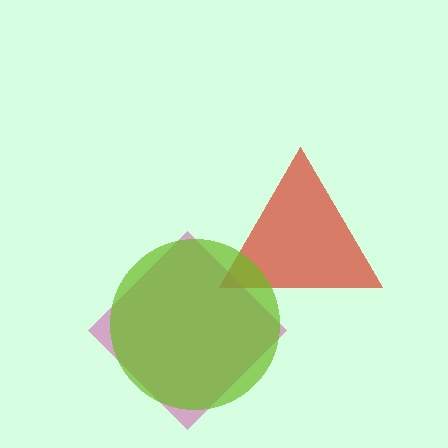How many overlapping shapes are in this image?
There are 3 overlapping shapes in the image.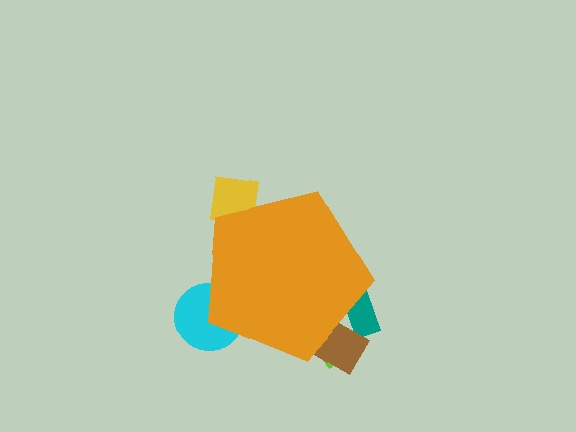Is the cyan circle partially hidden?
Yes, the cyan circle is partially hidden behind the orange pentagon.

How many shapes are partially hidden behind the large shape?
5 shapes are partially hidden.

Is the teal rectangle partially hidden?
Yes, the teal rectangle is partially hidden behind the orange pentagon.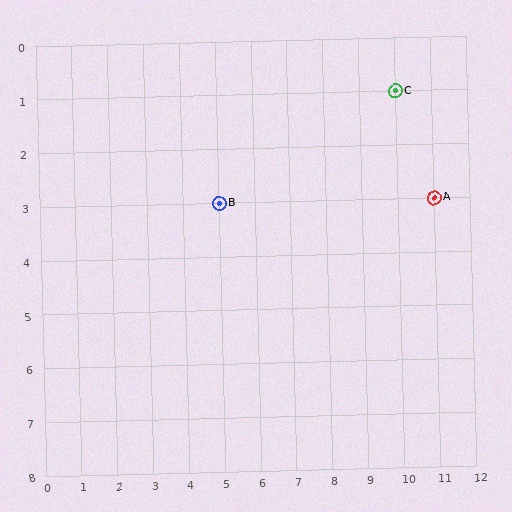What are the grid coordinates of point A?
Point A is at grid coordinates (11, 3).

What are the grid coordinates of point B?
Point B is at grid coordinates (5, 3).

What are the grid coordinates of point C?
Point C is at grid coordinates (10, 1).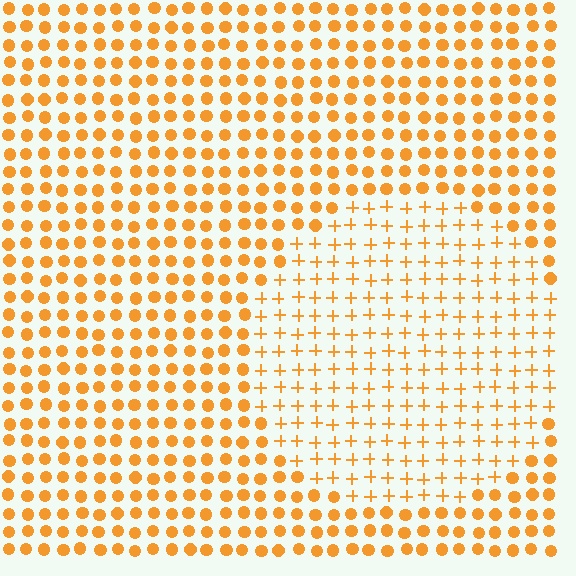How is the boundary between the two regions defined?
The boundary is defined by a change in element shape: plus signs inside vs. circles outside. All elements share the same color and spacing.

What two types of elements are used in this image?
The image uses plus signs inside the circle region and circles outside it.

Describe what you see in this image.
The image is filled with small orange elements arranged in a uniform grid. A circle-shaped region contains plus signs, while the surrounding area contains circles. The boundary is defined purely by the change in element shape.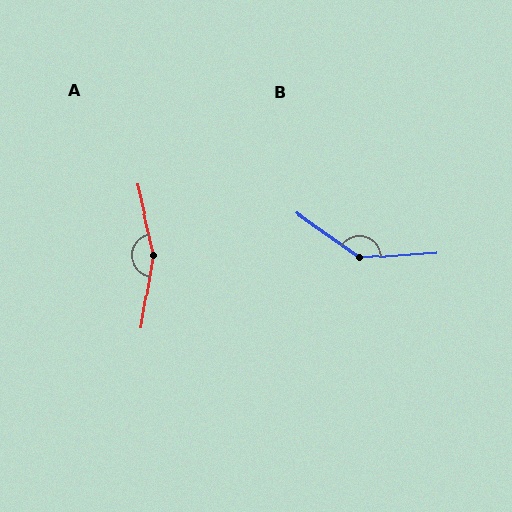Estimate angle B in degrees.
Approximately 141 degrees.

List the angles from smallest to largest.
B (141°), A (158°).